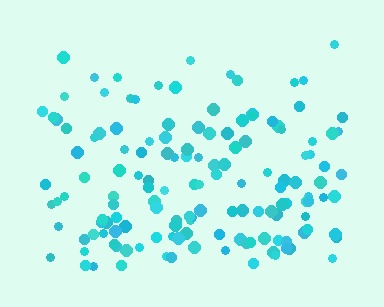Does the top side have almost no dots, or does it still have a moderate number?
Still a moderate number, just noticeably fewer than the bottom.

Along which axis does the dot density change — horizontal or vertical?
Vertical.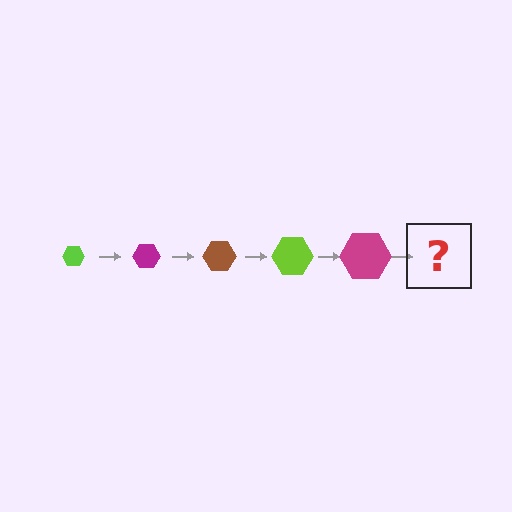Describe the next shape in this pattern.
It should be a brown hexagon, larger than the previous one.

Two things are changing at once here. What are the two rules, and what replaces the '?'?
The two rules are that the hexagon grows larger each step and the color cycles through lime, magenta, and brown. The '?' should be a brown hexagon, larger than the previous one.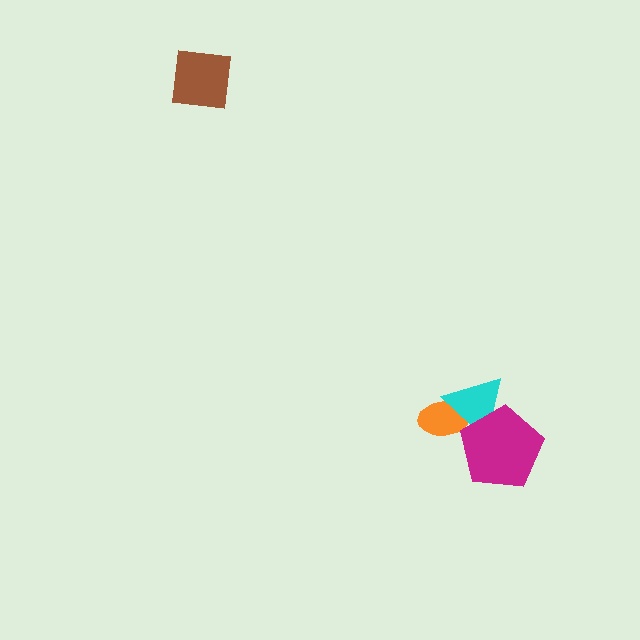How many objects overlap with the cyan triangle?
2 objects overlap with the cyan triangle.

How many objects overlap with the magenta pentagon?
1 object overlaps with the magenta pentagon.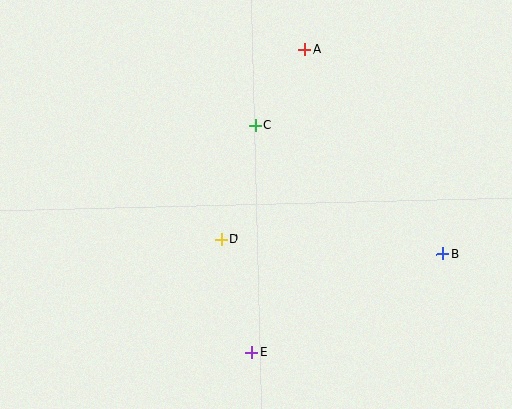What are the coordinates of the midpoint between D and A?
The midpoint between D and A is at (263, 144).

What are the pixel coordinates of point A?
Point A is at (305, 49).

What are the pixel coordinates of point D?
Point D is at (221, 239).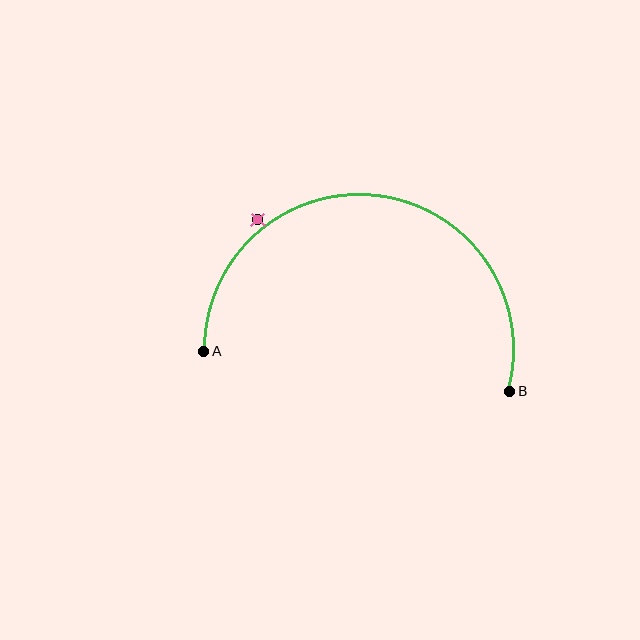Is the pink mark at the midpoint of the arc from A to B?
No — the pink mark does not lie on the arc at all. It sits slightly outside the curve.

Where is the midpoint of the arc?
The arc midpoint is the point on the curve farthest from the straight line joining A and B. It sits above that line.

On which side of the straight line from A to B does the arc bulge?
The arc bulges above the straight line connecting A and B.